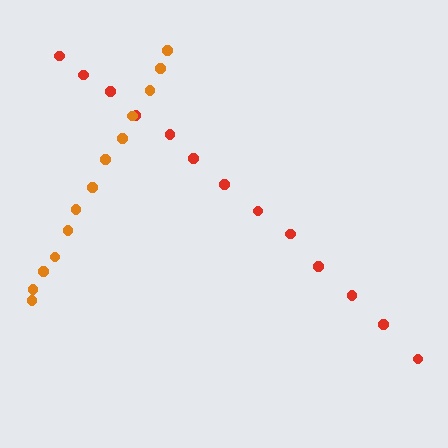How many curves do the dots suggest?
There are 2 distinct paths.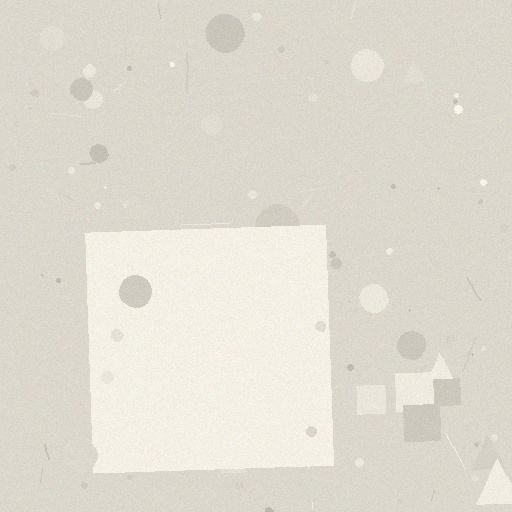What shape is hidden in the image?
A square is hidden in the image.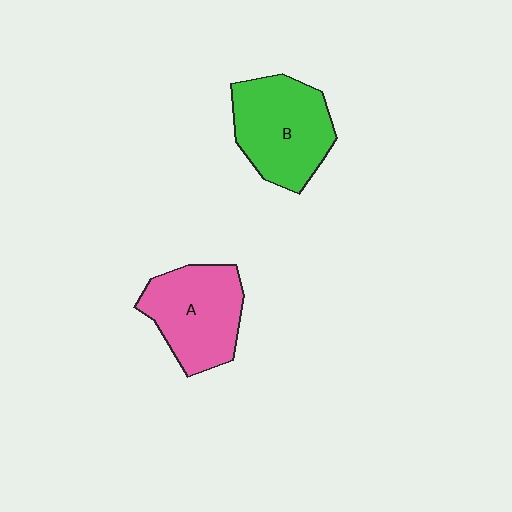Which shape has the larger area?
Shape B (green).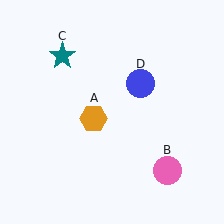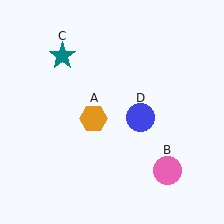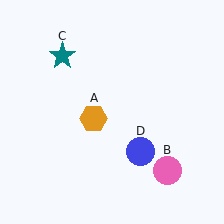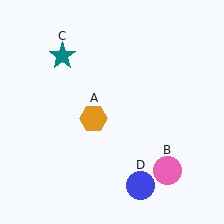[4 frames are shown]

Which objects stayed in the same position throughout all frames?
Orange hexagon (object A) and pink circle (object B) and teal star (object C) remained stationary.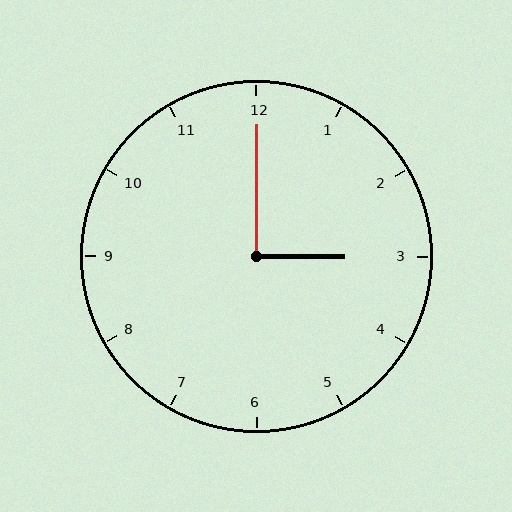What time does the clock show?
3:00.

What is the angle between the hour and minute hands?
Approximately 90 degrees.